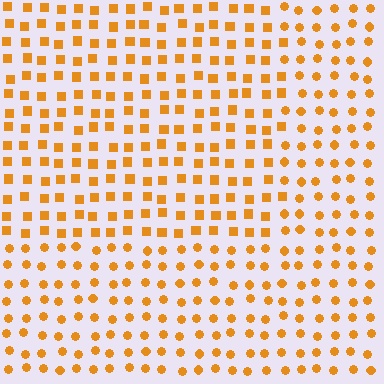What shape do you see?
I see a rectangle.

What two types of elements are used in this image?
The image uses squares inside the rectangle region and circles outside it.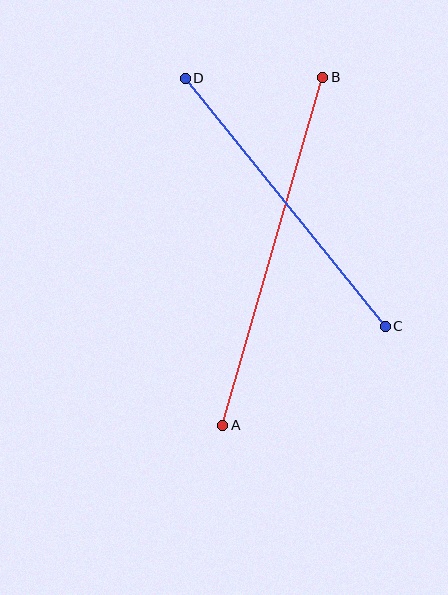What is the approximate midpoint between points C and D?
The midpoint is at approximately (285, 202) pixels.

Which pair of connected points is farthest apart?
Points A and B are farthest apart.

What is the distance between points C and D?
The distance is approximately 319 pixels.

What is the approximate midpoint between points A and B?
The midpoint is at approximately (273, 251) pixels.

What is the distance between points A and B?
The distance is approximately 362 pixels.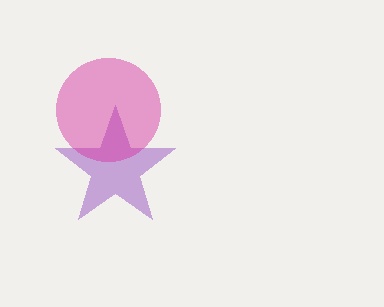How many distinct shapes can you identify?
There are 2 distinct shapes: a purple star, a magenta circle.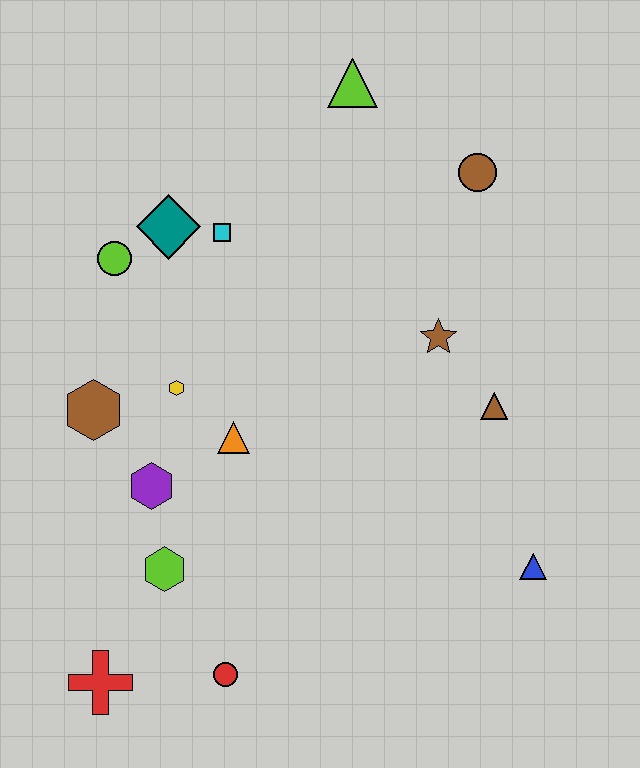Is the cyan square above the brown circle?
No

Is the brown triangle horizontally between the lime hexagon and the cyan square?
No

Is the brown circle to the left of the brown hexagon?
No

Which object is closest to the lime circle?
The teal diamond is closest to the lime circle.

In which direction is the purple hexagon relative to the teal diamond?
The purple hexagon is below the teal diamond.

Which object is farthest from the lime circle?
The blue triangle is farthest from the lime circle.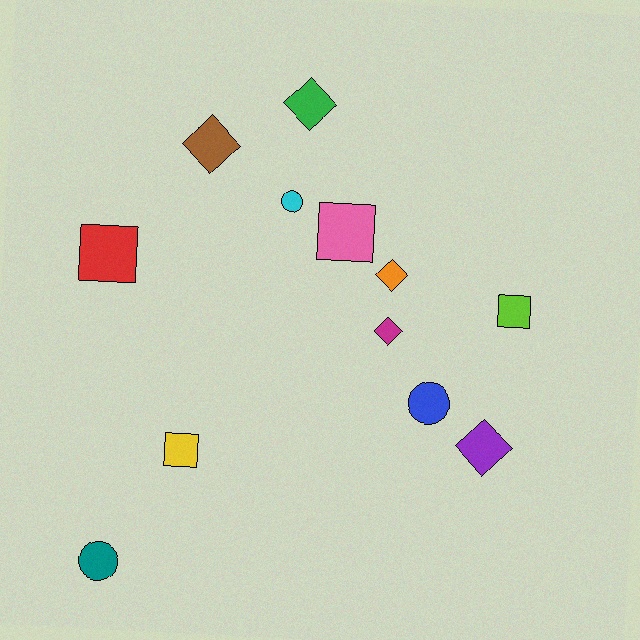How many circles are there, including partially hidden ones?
There are 3 circles.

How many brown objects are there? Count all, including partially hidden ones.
There is 1 brown object.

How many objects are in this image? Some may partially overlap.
There are 12 objects.